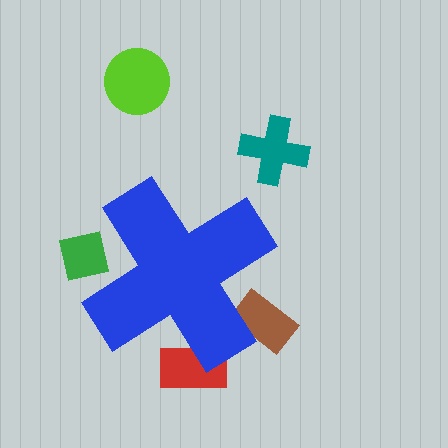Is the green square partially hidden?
Yes, the green square is partially hidden behind the blue cross.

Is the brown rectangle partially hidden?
Yes, the brown rectangle is partially hidden behind the blue cross.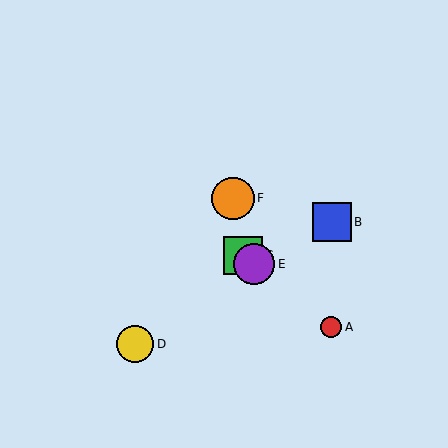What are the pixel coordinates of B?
Object B is at (332, 222).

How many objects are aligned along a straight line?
3 objects (A, C, E) are aligned along a straight line.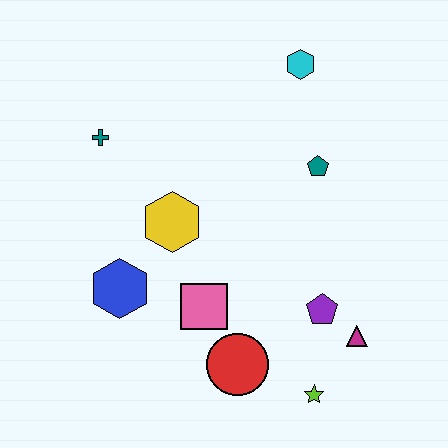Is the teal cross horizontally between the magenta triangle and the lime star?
No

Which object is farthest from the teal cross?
The lime star is farthest from the teal cross.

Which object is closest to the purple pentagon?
The magenta triangle is closest to the purple pentagon.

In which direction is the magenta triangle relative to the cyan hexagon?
The magenta triangle is below the cyan hexagon.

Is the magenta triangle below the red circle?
No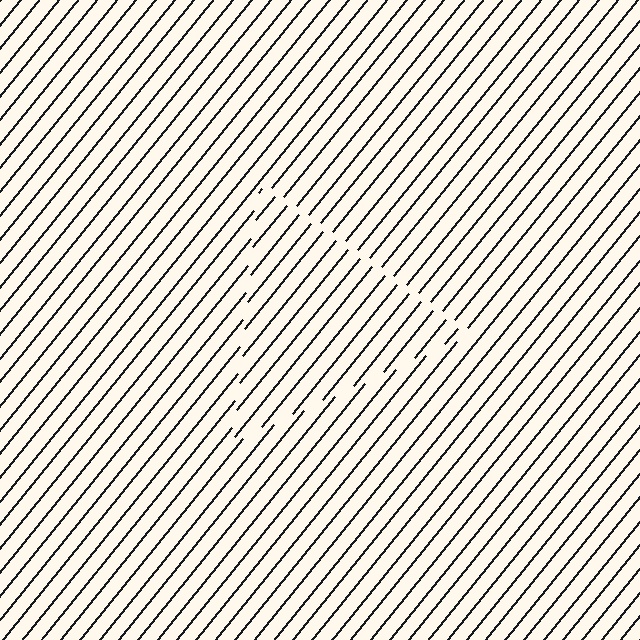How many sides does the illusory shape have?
3 sides — the line-ends trace a triangle.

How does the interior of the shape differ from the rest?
The interior of the shape contains the same grating, shifted by half a period — the contour is defined by the phase discontinuity where line-ends from the inner and outer gratings abut.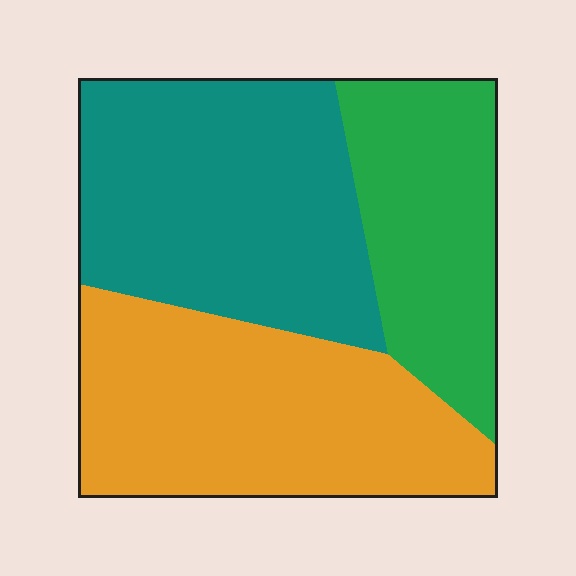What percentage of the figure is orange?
Orange covers 38% of the figure.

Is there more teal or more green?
Teal.